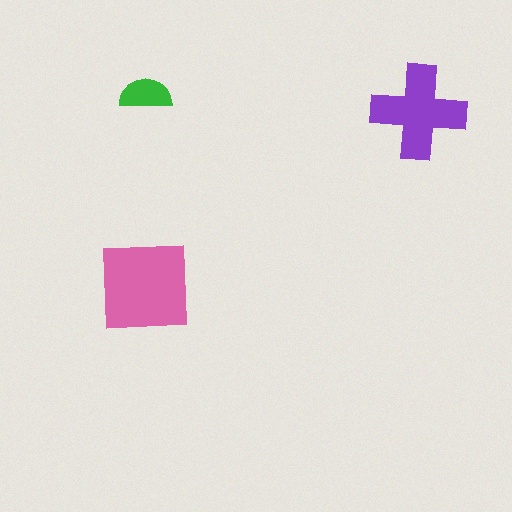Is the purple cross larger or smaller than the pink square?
Smaller.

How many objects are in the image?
There are 3 objects in the image.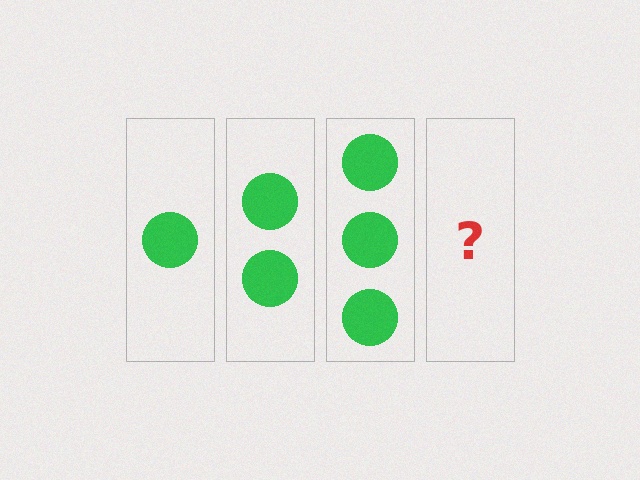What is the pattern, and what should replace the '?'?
The pattern is that each step adds one more circle. The '?' should be 4 circles.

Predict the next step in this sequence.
The next step is 4 circles.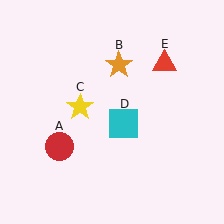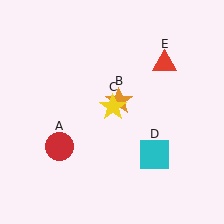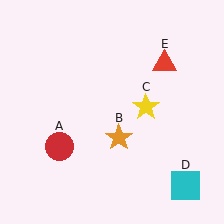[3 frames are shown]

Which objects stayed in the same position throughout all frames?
Red circle (object A) and red triangle (object E) remained stationary.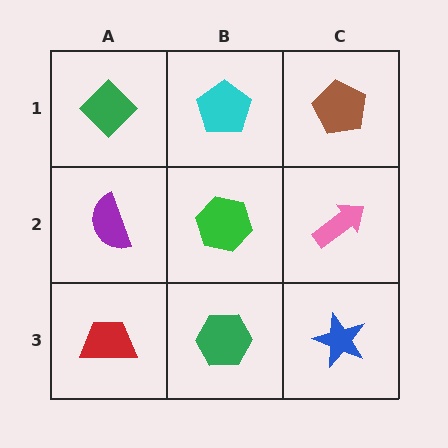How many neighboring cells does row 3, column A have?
2.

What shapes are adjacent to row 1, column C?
A pink arrow (row 2, column C), a cyan pentagon (row 1, column B).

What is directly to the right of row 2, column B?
A pink arrow.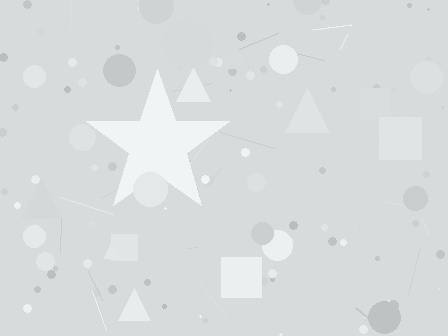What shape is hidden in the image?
A star is hidden in the image.